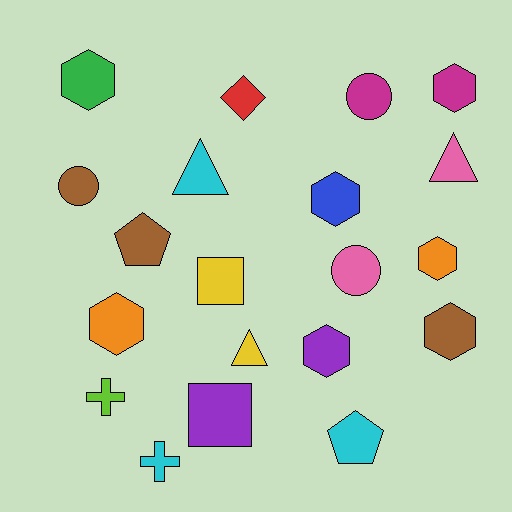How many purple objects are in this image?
There are 2 purple objects.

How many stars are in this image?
There are no stars.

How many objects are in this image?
There are 20 objects.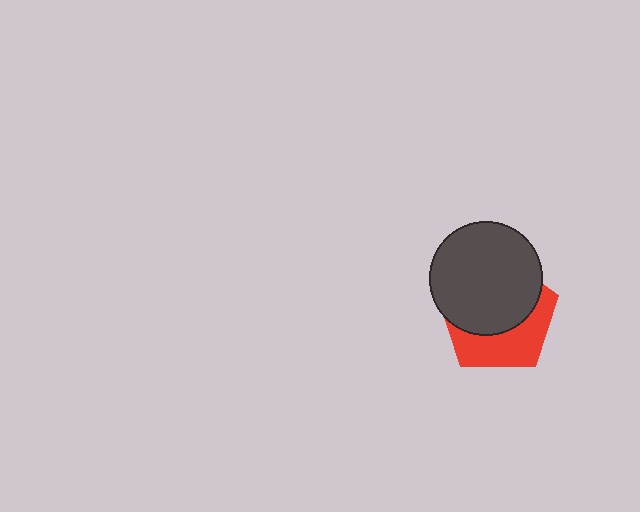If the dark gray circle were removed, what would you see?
You would see the complete red pentagon.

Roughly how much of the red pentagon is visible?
A small part of it is visible (roughly 41%).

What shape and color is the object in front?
The object in front is a dark gray circle.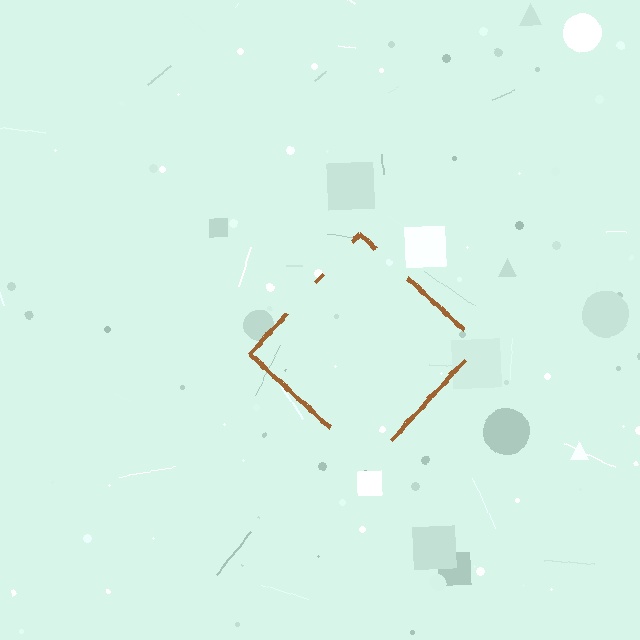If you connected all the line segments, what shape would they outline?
They would outline a diamond.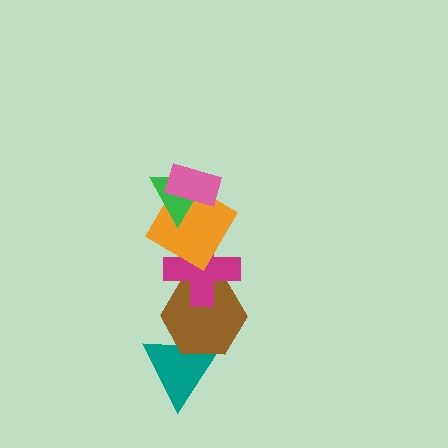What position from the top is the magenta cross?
The magenta cross is 4th from the top.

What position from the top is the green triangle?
The green triangle is 2nd from the top.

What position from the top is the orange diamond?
The orange diamond is 3rd from the top.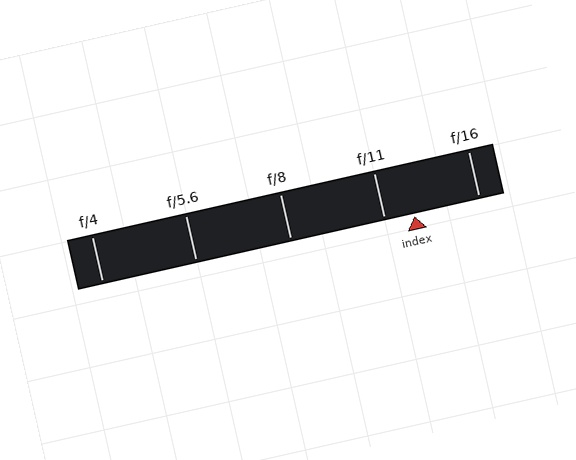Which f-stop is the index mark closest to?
The index mark is closest to f/11.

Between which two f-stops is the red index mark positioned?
The index mark is between f/11 and f/16.